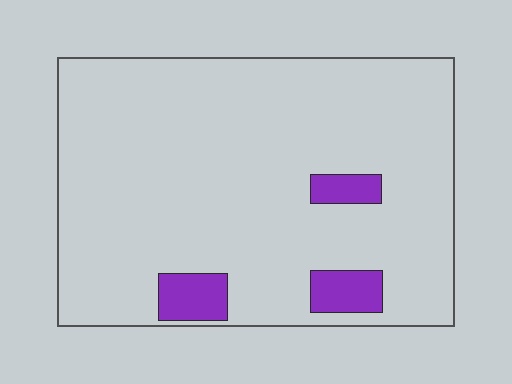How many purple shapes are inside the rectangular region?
3.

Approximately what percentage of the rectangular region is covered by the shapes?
Approximately 10%.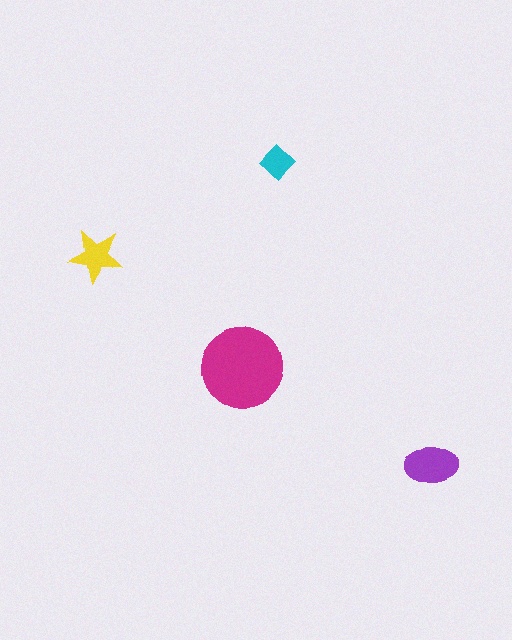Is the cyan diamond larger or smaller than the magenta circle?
Smaller.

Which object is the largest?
The magenta circle.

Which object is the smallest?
The cyan diamond.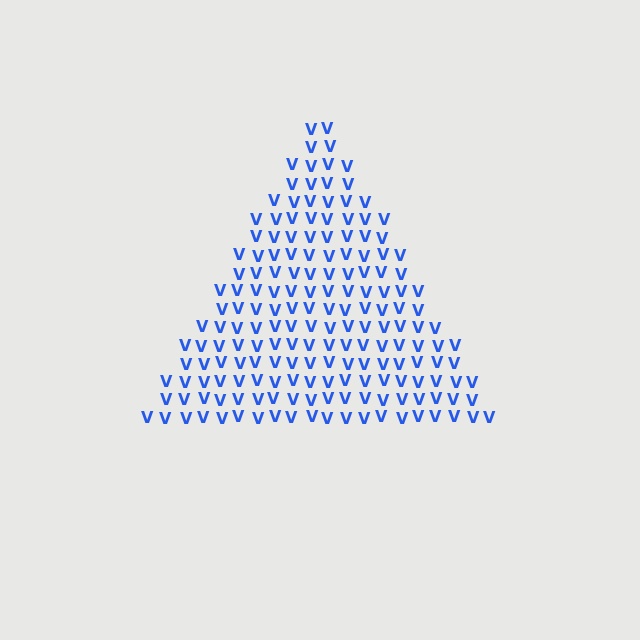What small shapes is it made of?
It is made of small letter V's.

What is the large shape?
The large shape is a triangle.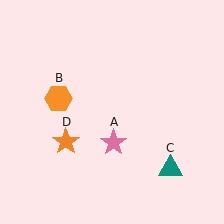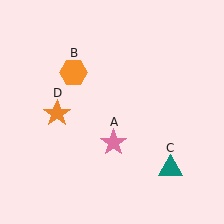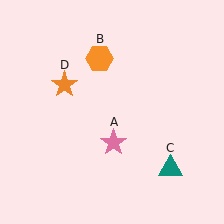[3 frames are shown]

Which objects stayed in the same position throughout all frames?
Pink star (object A) and teal triangle (object C) remained stationary.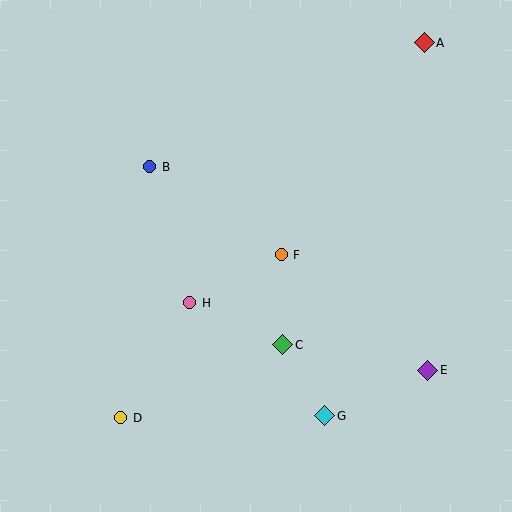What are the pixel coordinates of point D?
Point D is at (121, 418).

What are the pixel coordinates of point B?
Point B is at (150, 167).